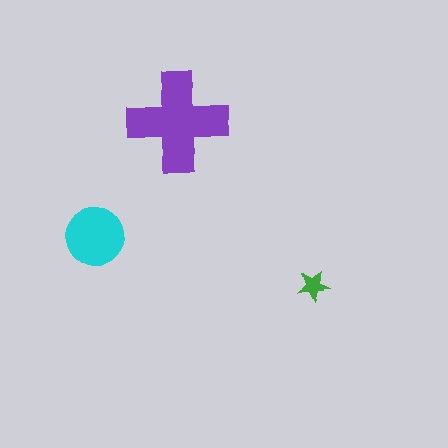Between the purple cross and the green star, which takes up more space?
The purple cross.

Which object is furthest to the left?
The cyan circle is leftmost.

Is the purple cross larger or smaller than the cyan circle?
Larger.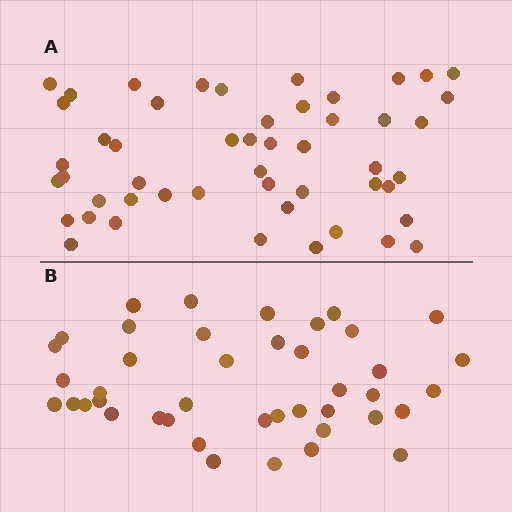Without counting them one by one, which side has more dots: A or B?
Region A (the top region) has more dots.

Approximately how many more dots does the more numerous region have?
Region A has roughly 8 or so more dots than region B.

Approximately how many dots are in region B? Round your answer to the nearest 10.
About 40 dots. (The exact count is 42, which rounds to 40.)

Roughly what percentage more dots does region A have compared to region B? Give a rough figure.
About 20% more.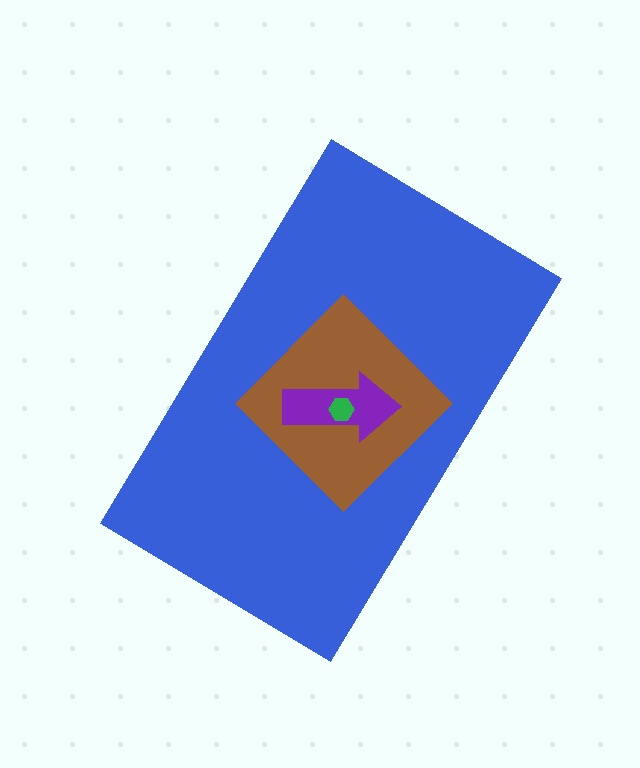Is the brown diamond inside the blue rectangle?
Yes.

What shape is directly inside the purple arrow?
The green hexagon.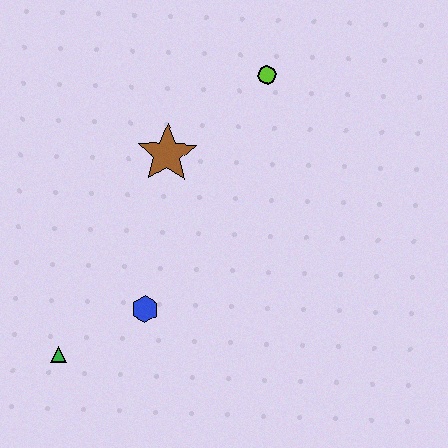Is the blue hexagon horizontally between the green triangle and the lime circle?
Yes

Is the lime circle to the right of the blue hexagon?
Yes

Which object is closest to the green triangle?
The blue hexagon is closest to the green triangle.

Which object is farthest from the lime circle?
The green triangle is farthest from the lime circle.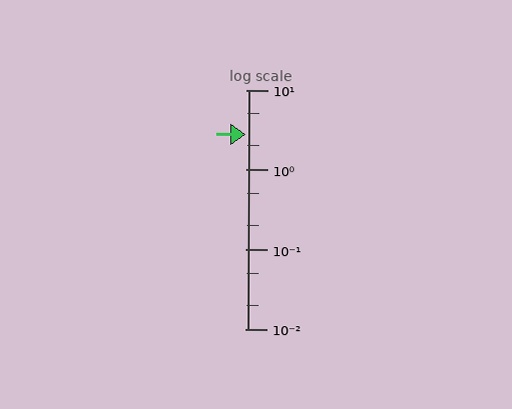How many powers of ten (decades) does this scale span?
The scale spans 3 decades, from 0.01 to 10.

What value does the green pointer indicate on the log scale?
The pointer indicates approximately 2.8.